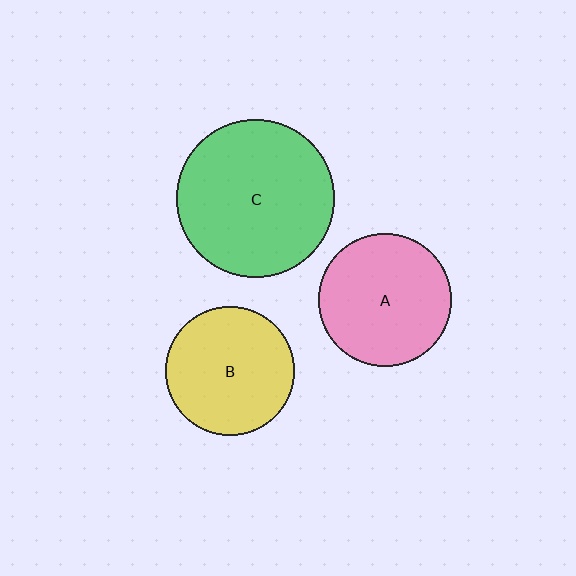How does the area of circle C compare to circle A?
Approximately 1.4 times.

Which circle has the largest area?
Circle C (green).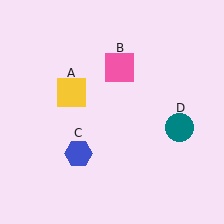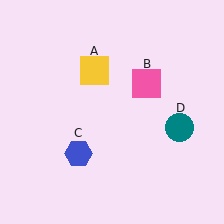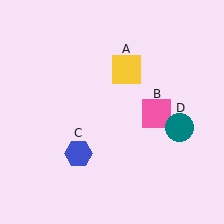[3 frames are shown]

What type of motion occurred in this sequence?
The yellow square (object A), pink square (object B) rotated clockwise around the center of the scene.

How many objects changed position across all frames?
2 objects changed position: yellow square (object A), pink square (object B).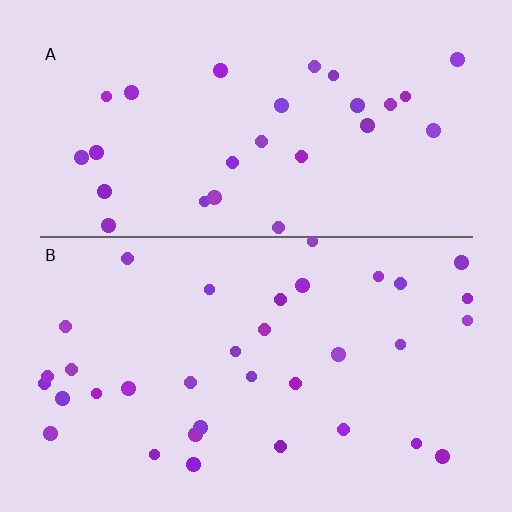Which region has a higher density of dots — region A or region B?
B (the bottom).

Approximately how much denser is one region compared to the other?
Approximately 1.2× — region B over region A.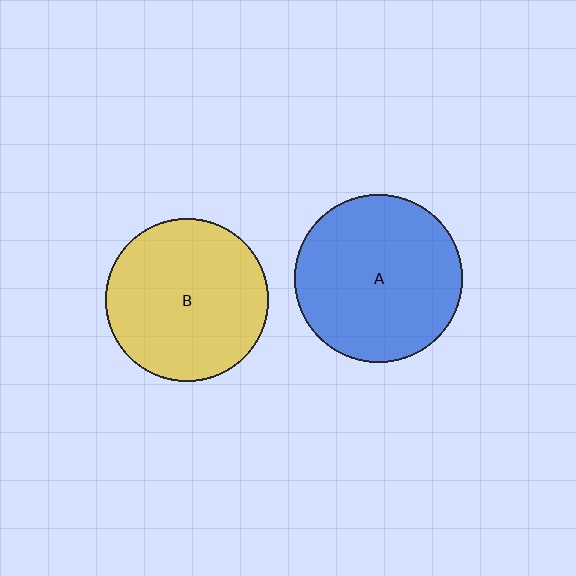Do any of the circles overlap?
No, none of the circles overlap.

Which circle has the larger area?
Circle A (blue).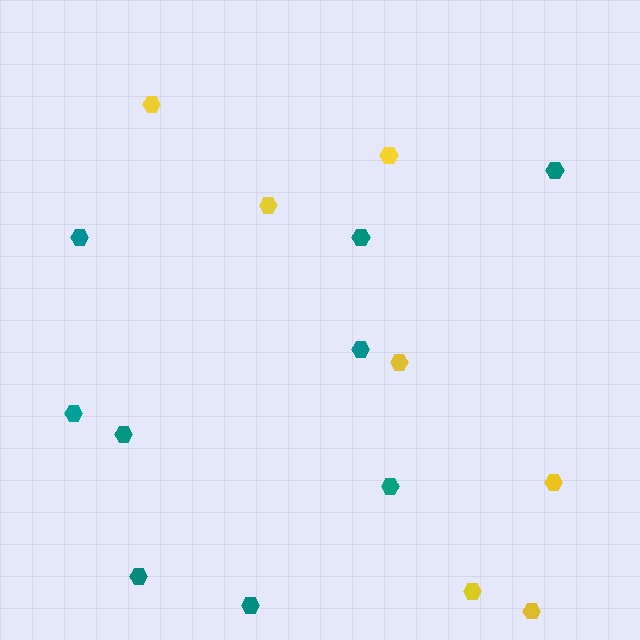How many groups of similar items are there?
There are 2 groups: one group of teal hexagons (9) and one group of yellow hexagons (7).